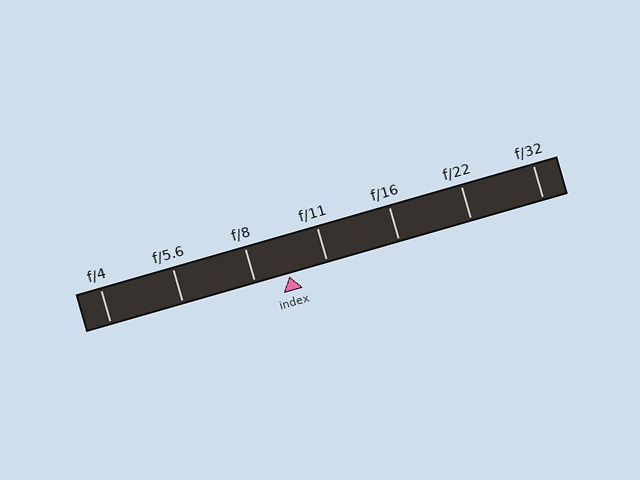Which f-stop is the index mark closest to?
The index mark is closest to f/8.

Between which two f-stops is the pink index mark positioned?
The index mark is between f/8 and f/11.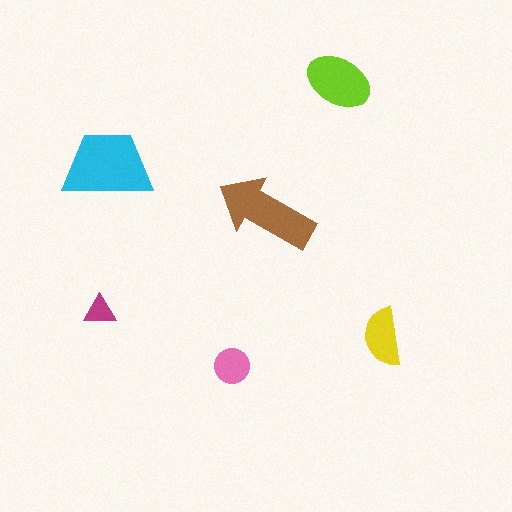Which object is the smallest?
The magenta triangle.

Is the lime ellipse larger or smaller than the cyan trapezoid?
Smaller.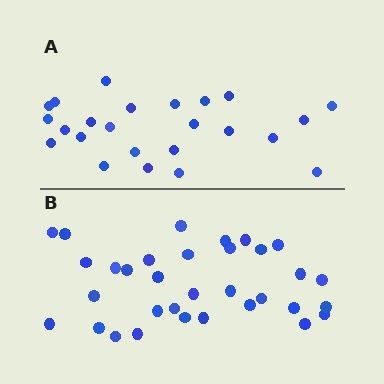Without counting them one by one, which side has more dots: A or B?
Region B (the bottom region) has more dots.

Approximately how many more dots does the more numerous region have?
Region B has roughly 8 or so more dots than region A.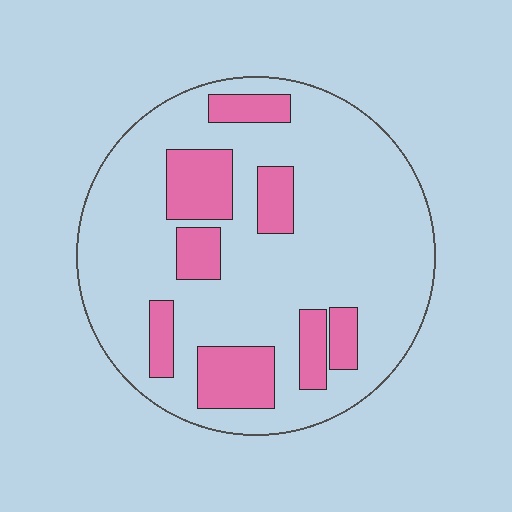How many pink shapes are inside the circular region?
8.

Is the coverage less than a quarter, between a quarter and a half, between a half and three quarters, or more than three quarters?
Less than a quarter.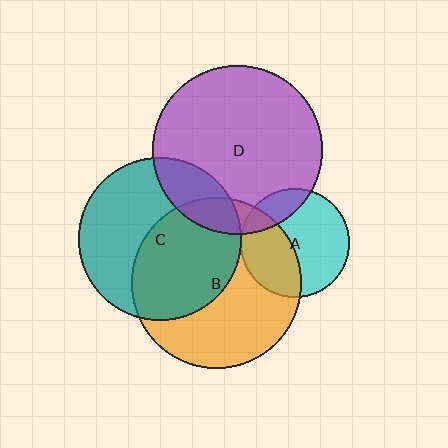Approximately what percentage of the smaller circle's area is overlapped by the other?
Approximately 10%.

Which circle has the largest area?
Circle B (orange).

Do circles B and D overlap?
Yes.